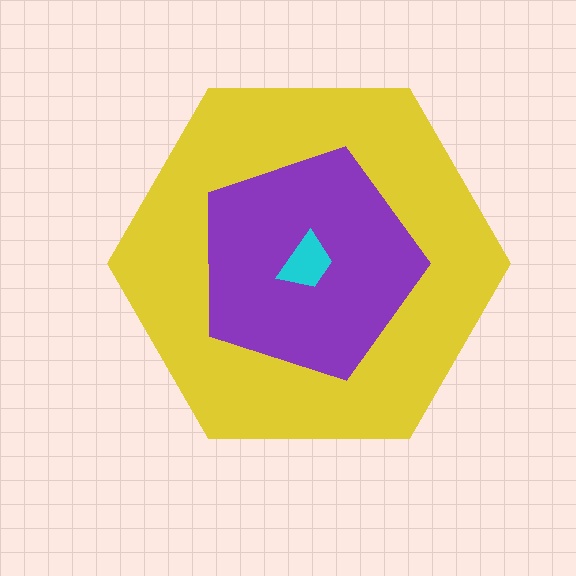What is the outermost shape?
The yellow hexagon.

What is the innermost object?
The cyan trapezoid.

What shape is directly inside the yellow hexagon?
The purple pentagon.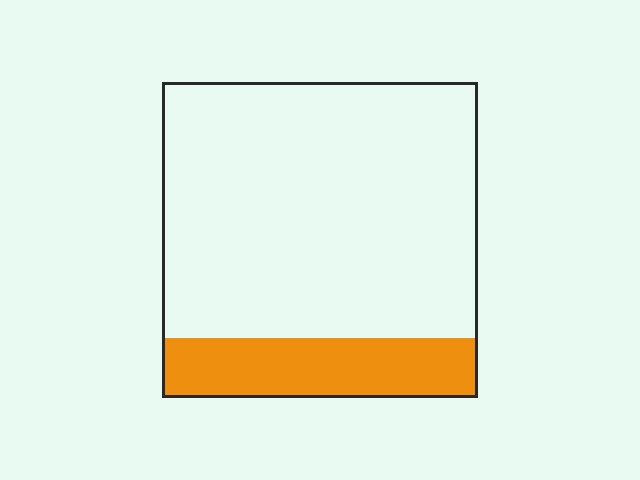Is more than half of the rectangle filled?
No.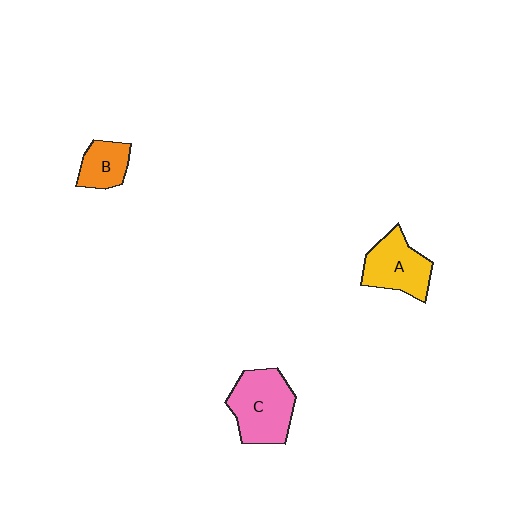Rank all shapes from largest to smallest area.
From largest to smallest: C (pink), A (yellow), B (orange).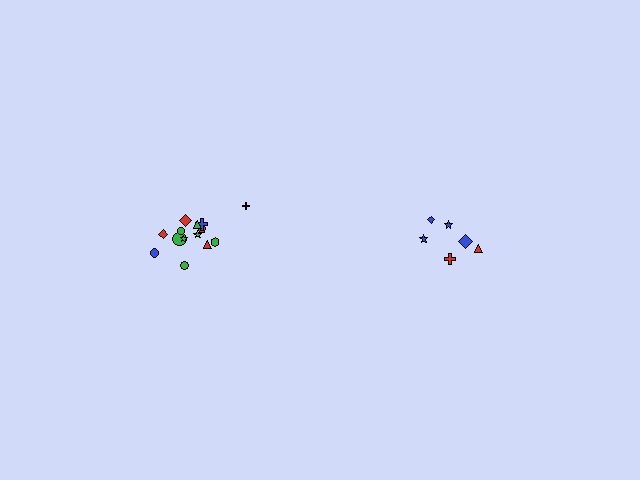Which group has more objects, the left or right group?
The left group.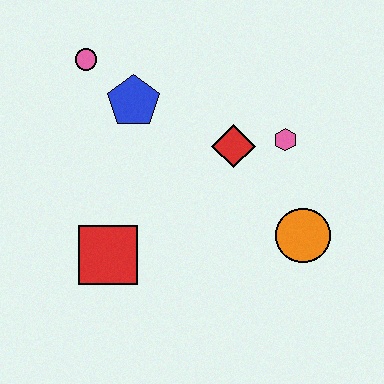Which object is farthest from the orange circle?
The pink circle is farthest from the orange circle.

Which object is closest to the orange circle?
The pink hexagon is closest to the orange circle.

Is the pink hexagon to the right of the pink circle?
Yes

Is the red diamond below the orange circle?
No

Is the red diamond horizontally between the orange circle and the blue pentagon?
Yes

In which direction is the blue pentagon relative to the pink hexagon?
The blue pentagon is to the left of the pink hexagon.